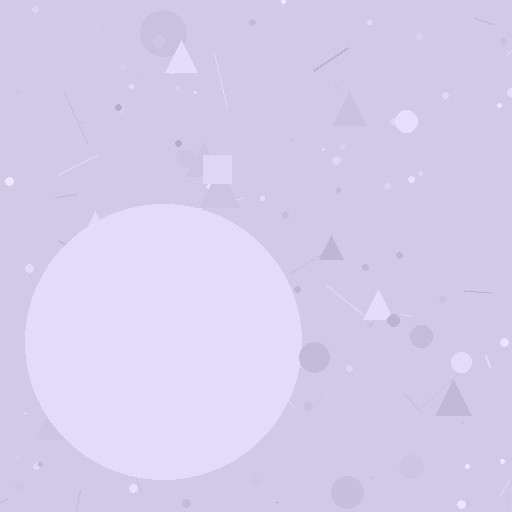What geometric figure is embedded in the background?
A circle is embedded in the background.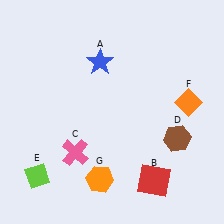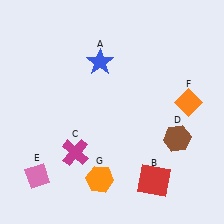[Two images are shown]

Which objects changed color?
C changed from pink to magenta. E changed from lime to pink.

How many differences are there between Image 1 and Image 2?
There are 2 differences between the two images.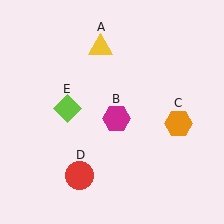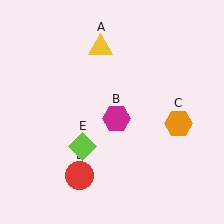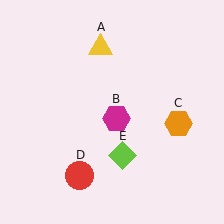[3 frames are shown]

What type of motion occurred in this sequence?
The lime diamond (object E) rotated counterclockwise around the center of the scene.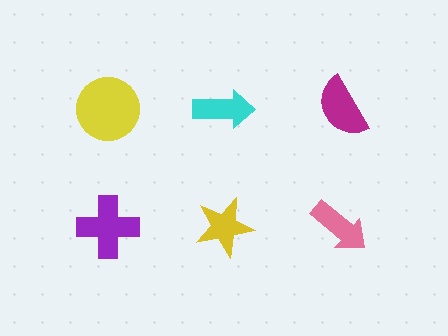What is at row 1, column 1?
A yellow circle.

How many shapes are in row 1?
3 shapes.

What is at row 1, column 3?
A magenta semicircle.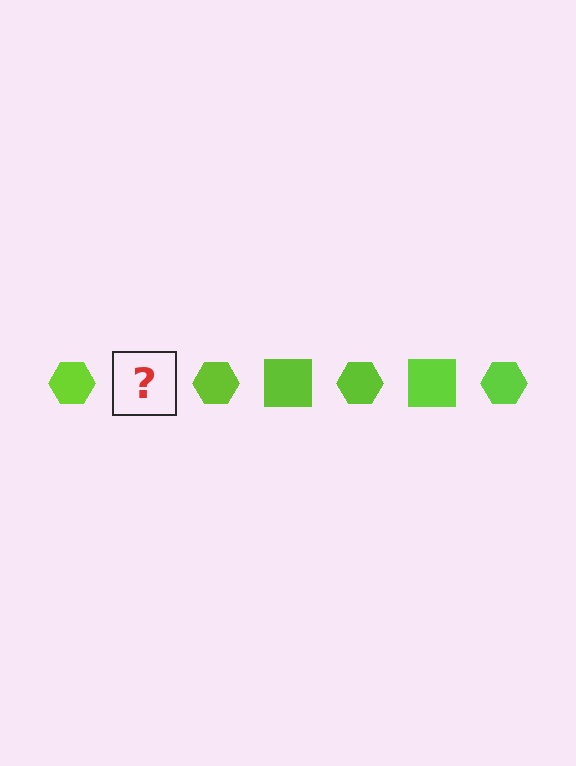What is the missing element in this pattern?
The missing element is a lime square.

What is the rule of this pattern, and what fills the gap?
The rule is that the pattern cycles through hexagon, square shapes in lime. The gap should be filled with a lime square.